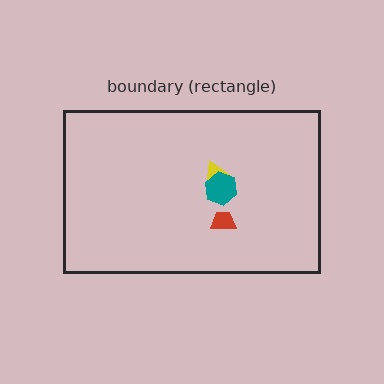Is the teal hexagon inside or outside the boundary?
Inside.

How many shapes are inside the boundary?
3 inside, 0 outside.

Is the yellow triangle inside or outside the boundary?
Inside.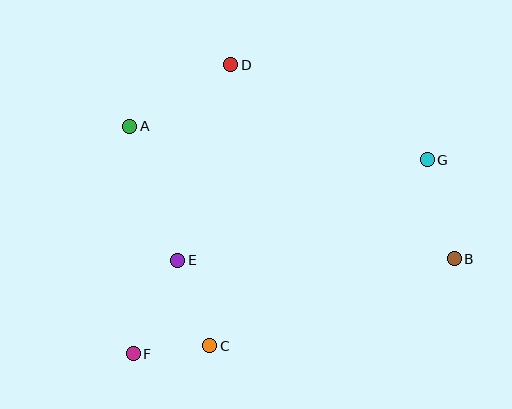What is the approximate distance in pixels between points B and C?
The distance between B and C is approximately 259 pixels.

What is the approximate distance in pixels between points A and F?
The distance between A and F is approximately 228 pixels.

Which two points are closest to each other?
Points C and F are closest to each other.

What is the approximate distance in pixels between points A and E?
The distance between A and E is approximately 142 pixels.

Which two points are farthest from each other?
Points F and G are farthest from each other.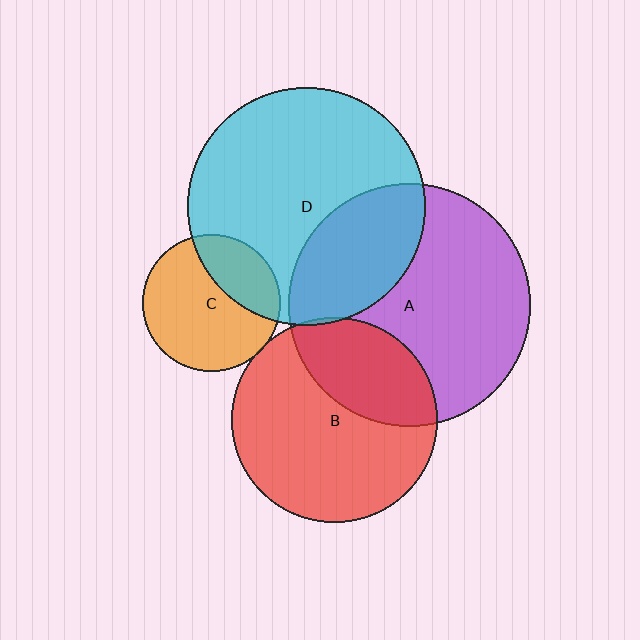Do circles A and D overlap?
Yes.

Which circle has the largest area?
Circle A (purple).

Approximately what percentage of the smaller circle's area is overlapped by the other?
Approximately 30%.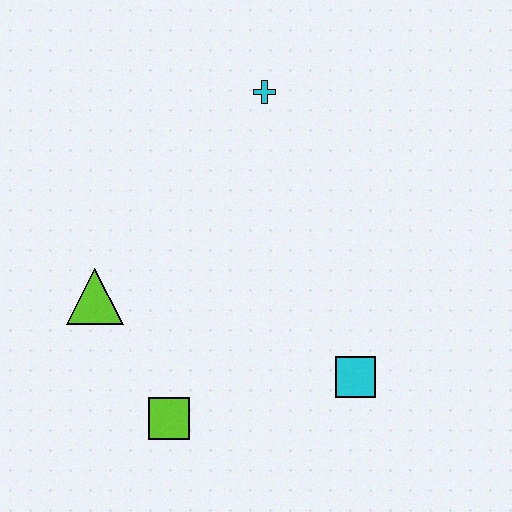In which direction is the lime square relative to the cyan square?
The lime square is to the left of the cyan square.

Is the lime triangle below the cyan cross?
Yes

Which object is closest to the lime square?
The lime triangle is closest to the lime square.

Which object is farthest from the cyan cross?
The lime square is farthest from the cyan cross.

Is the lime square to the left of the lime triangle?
No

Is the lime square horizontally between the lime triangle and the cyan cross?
Yes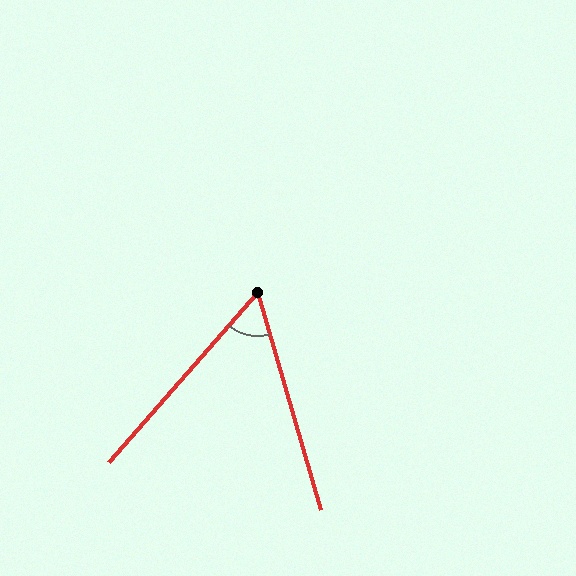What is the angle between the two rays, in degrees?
Approximately 57 degrees.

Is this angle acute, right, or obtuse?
It is acute.